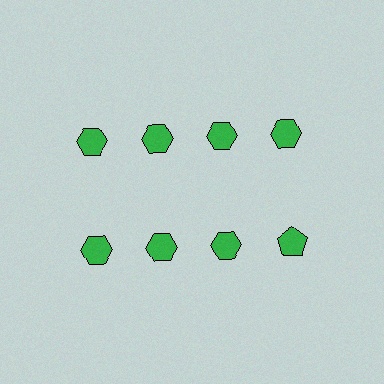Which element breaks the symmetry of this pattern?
The green pentagon in the second row, second from right column breaks the symmetry. All other shapes are green hexagons.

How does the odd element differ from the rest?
It has a different shape: pentagon instead of hexagon.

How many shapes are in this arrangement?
There are 8 shapes arranged in a grid pattern.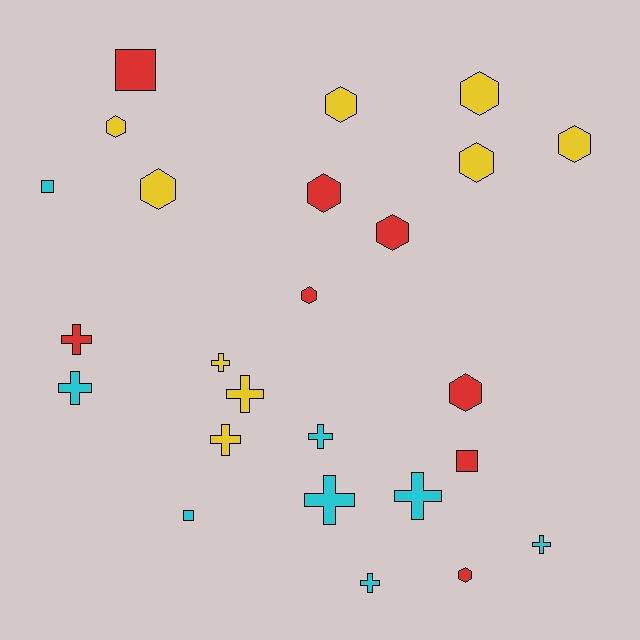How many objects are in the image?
There are 25 objects.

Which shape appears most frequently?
Hexagon, with 11 objects.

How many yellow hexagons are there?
There are 6 yellow hexagons.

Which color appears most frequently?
Yellow, with 9 objects.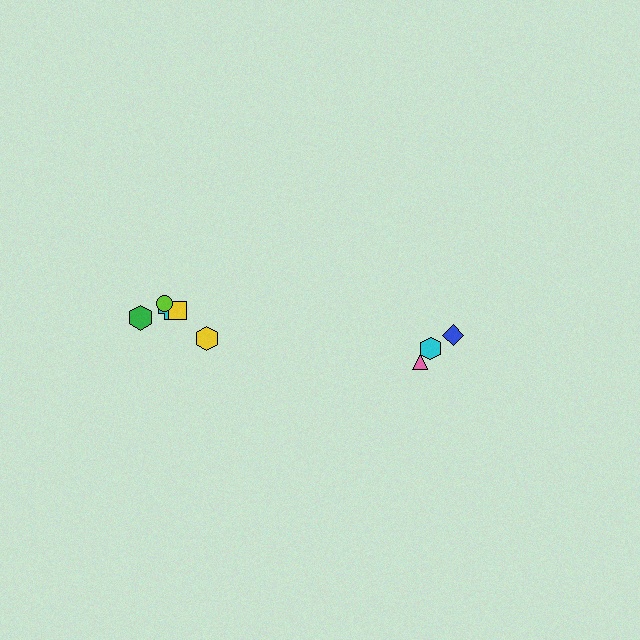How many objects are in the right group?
There are 3 objects.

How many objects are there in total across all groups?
There are 8 objects.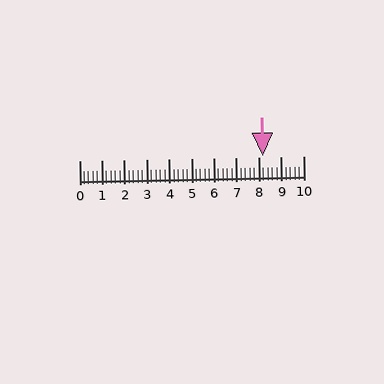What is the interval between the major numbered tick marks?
The major tick marks are spaced 1 units apart.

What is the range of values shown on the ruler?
The ruler shows values from 0 to 10.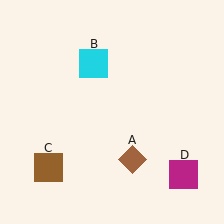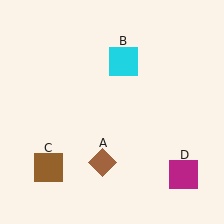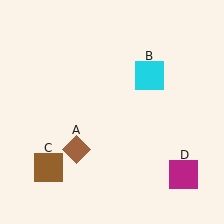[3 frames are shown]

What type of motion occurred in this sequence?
The brown diamond (object A), cyan square (object B) rotated clockwise around the center of the scene.